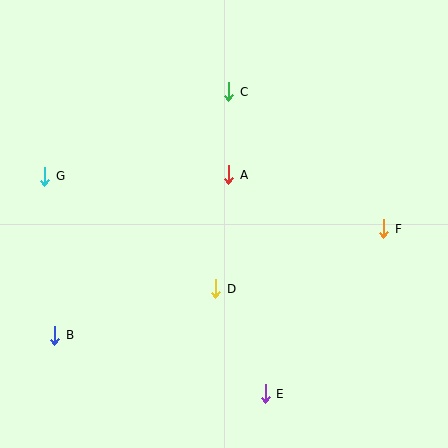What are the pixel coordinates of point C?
Point C is at (229, 92).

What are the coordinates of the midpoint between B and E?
The midpoint between B and E is at (160, 365).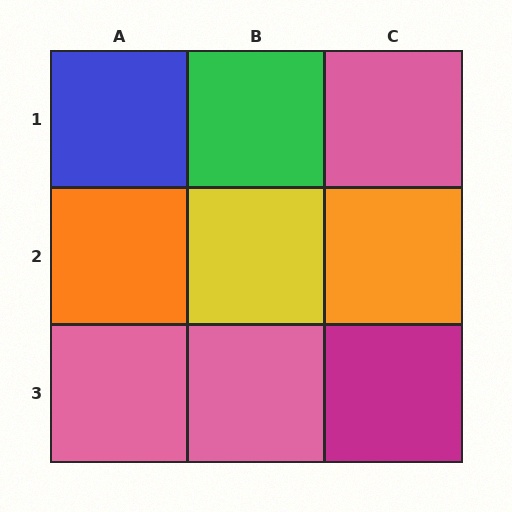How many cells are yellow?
1 cell is yellow.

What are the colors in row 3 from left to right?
Pink, pink, magenta.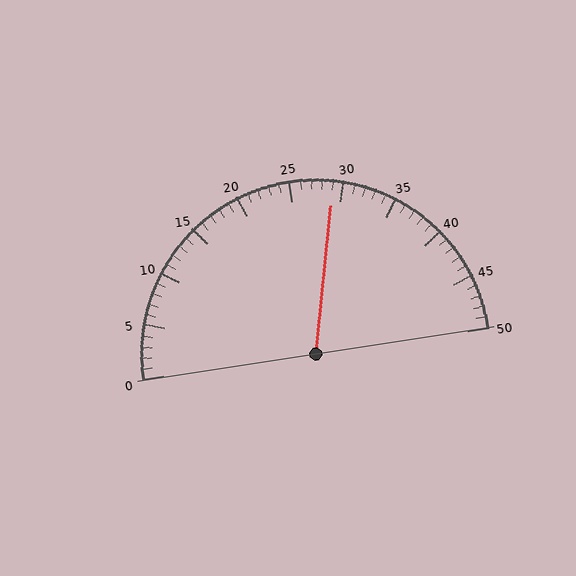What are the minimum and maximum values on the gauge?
The gauge ranges from 0 to 50.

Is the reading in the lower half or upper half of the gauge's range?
The reading is in the upper half of the range (0 to 50).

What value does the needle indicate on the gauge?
The needle indicates approximately 29.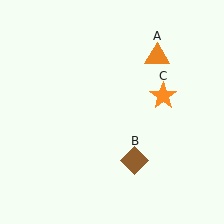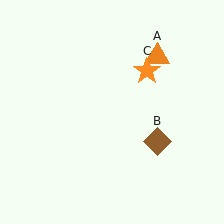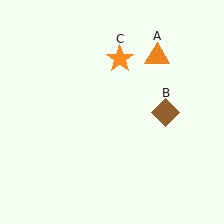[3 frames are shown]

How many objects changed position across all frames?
2 objects changed position: brown diamond (object B), orange star (object C).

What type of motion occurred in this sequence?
The brown diamond (object B), orange star (object C) rotated counterclockwise around the center of the scene.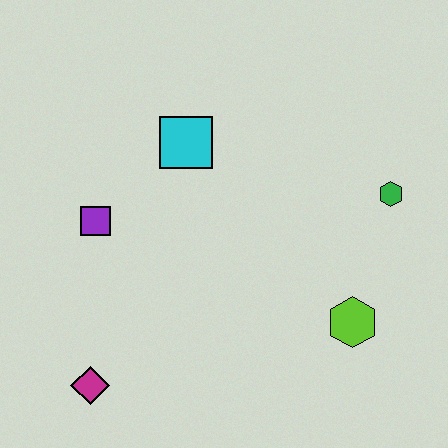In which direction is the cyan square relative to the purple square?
The cyan square is to the right of the purple square.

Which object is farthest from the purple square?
The green hexagon is farthest from the purple square.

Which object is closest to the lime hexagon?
The green hexagon is closest to the lime hexagon.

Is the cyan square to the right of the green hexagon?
No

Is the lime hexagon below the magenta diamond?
No